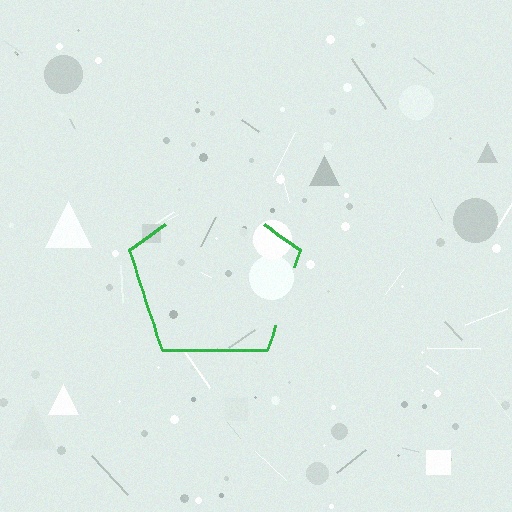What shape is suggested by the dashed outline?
The dashed outline suggests a pentagon.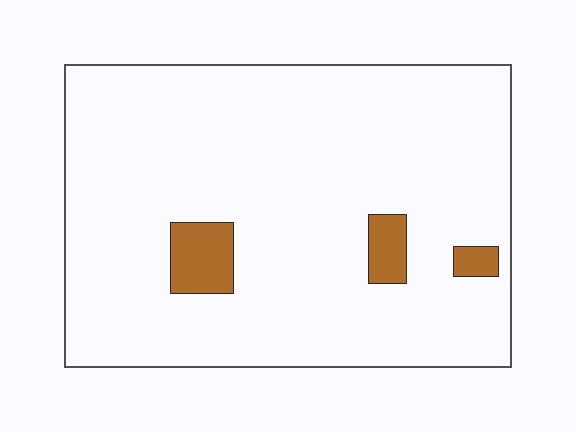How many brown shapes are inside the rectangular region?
3.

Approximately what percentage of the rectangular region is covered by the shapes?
Approximately 5%.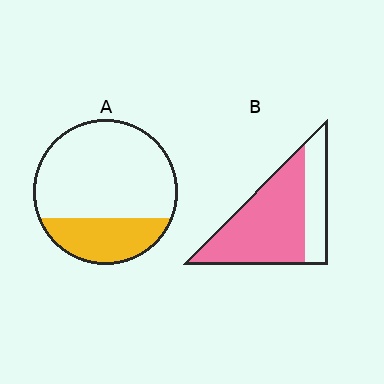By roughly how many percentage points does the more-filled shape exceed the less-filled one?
By roughly 45 percentage points (B over A).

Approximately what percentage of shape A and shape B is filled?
A is approximately 30% and B is approximately 70%.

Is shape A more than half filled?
No.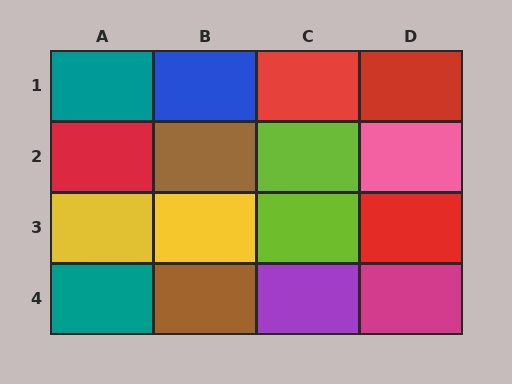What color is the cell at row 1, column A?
Teal.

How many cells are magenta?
1 cell is magenta.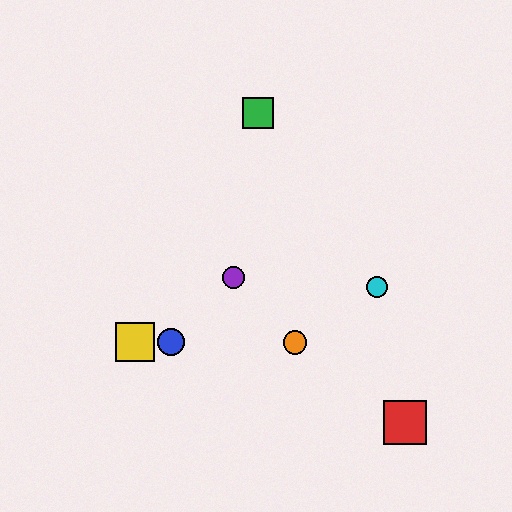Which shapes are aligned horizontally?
The blue circle, the yellow square, the orange circle are aligned horizontally.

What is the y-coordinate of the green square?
The green square is at y≈113.